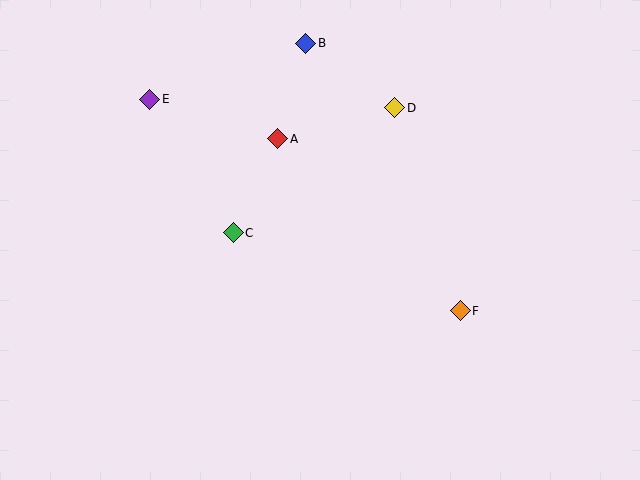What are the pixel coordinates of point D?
Point D is at (395, 108).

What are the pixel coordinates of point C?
Point C is at (233, 233).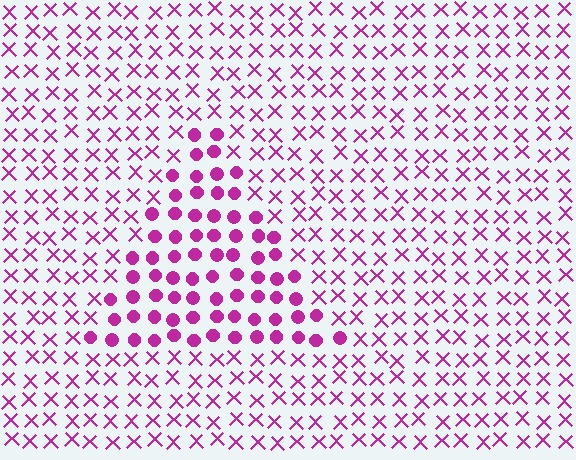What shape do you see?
I see a triangle.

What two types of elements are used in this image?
The image uses circles inside the triangle region and X marks outside it.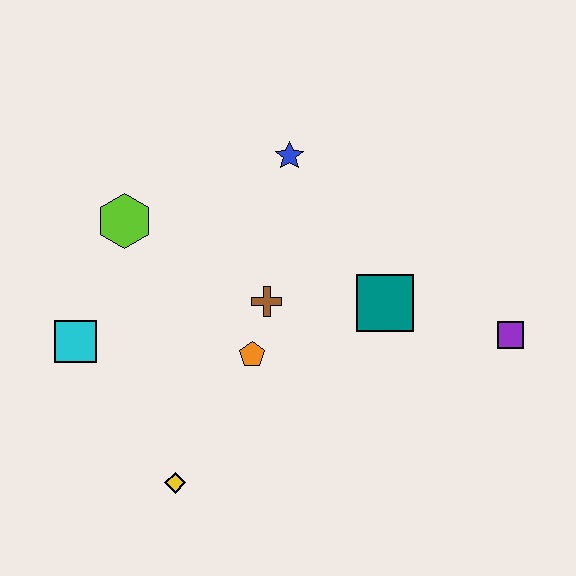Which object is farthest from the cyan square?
The purple square is farthest from the cyan square.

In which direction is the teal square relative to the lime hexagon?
The teal square is to the right of the lime hexagon.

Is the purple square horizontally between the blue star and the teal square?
No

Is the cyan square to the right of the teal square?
No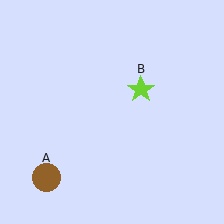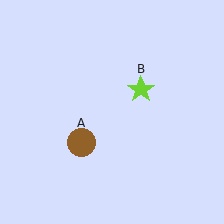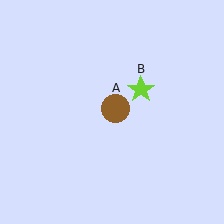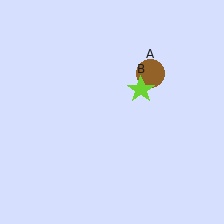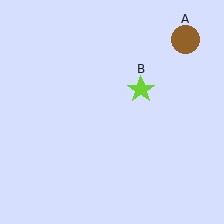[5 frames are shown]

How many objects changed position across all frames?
1 object changed position: brown circle (object A).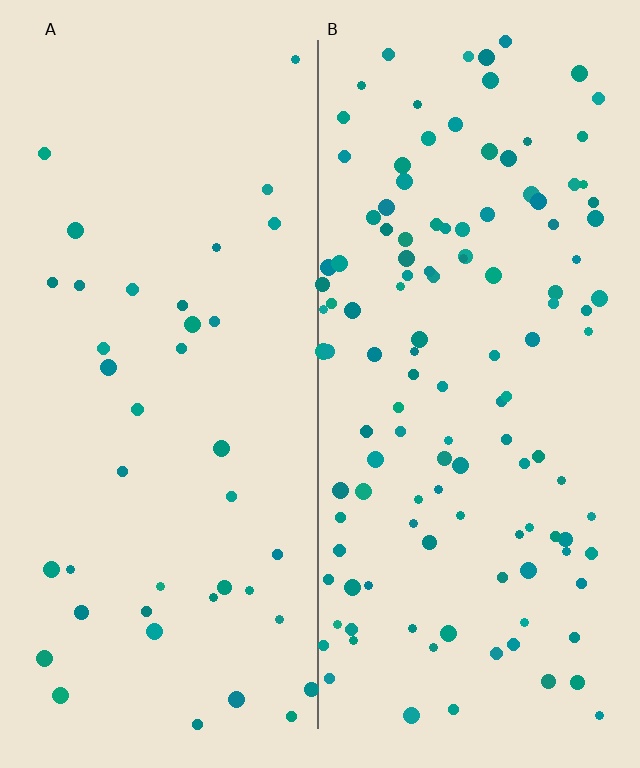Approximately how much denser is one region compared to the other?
Approximately 3.1× — region B over region A.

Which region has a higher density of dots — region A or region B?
B (the right).